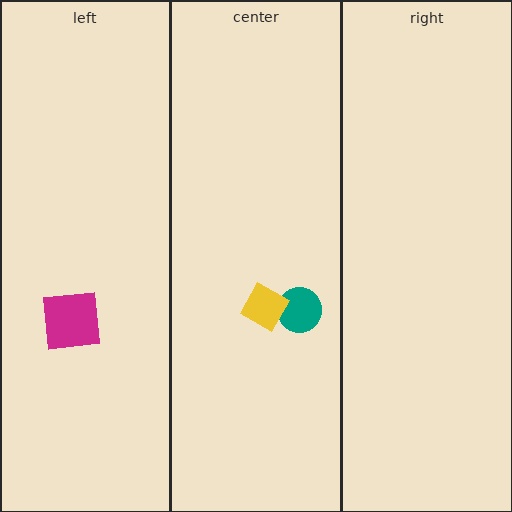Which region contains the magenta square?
The left region.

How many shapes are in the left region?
1.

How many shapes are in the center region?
2.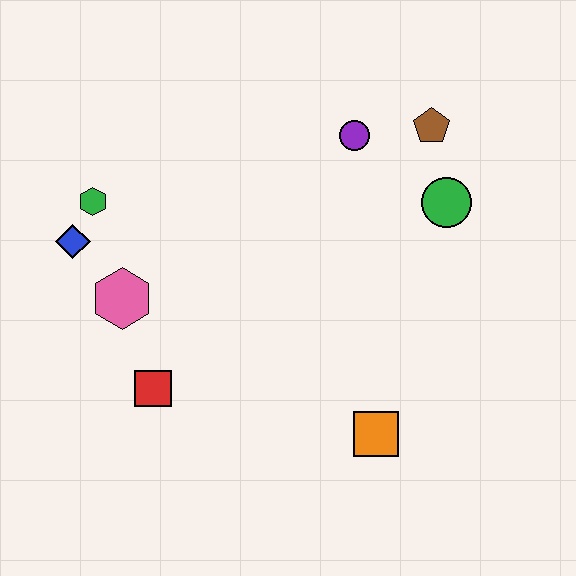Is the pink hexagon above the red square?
Yes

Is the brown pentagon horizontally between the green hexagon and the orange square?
No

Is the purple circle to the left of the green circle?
Yes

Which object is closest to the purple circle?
The brown pentagon is closest to the purple circle.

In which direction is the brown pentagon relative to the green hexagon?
The brown pentagon is to the right of the green hexagon.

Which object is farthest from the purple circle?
The red square is farthest from the purple circle.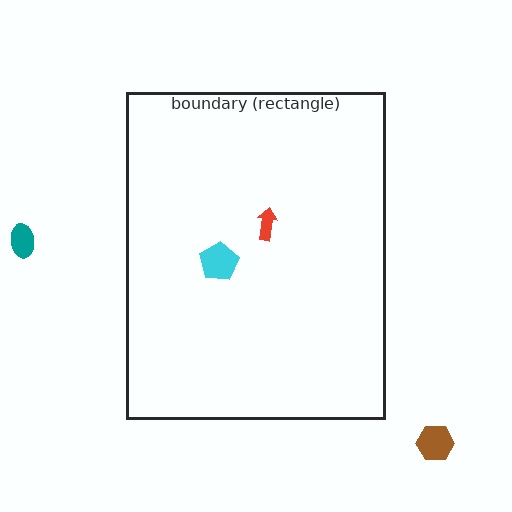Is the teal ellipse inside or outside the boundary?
Outside.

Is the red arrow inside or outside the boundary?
Inside.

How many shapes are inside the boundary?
2 inside, 2 outside.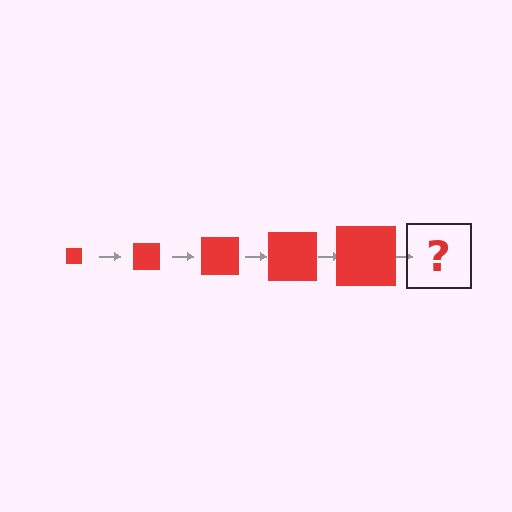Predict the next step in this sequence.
The next step is a red square, larger than the previous one.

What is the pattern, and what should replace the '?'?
The pattern is that the square gets progressively larger each step. The '?' should be a red square, larger than the previous one.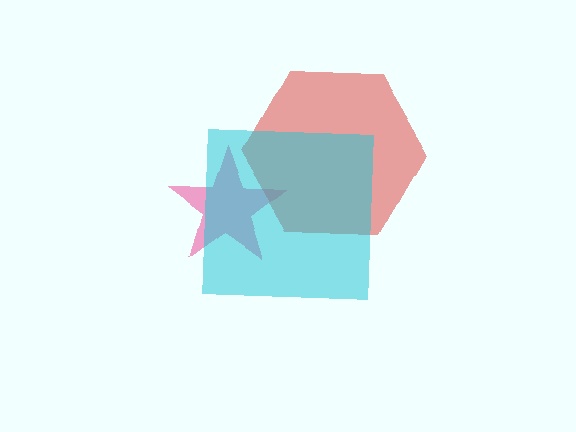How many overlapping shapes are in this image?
There are 3 overlapping shapes in the image.